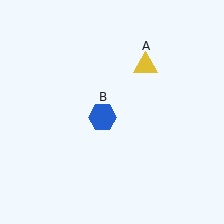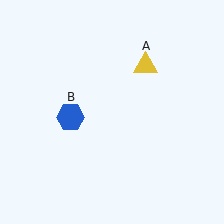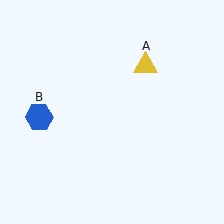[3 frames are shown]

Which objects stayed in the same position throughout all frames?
Yellow triangle (object A) remained stationary.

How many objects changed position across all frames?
1 object changed position: blue hexagon (object B).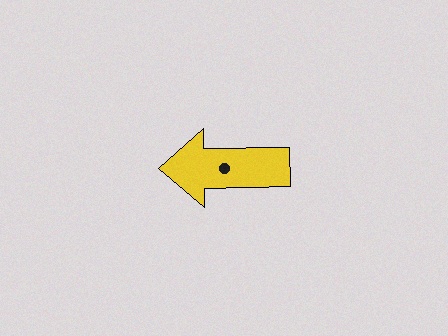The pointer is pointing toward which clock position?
Roughly 9 o'clock.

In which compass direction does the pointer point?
West.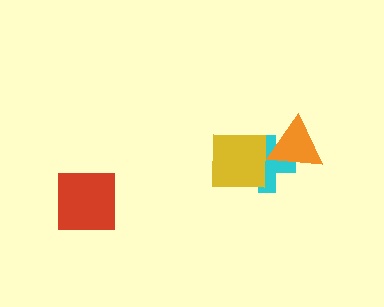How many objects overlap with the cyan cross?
2 objects overlap with the cyan cross.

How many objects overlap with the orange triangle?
1 object overlaps with the orange triangle.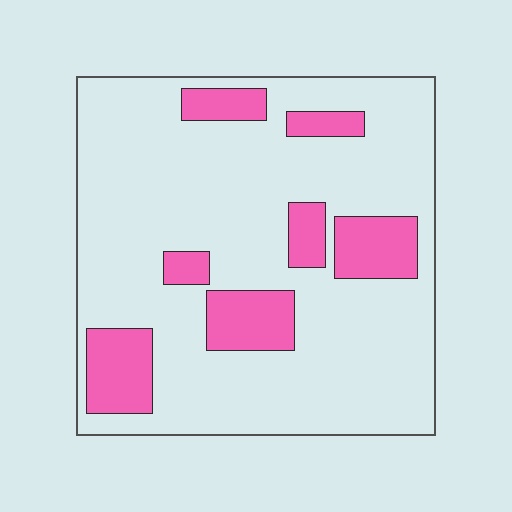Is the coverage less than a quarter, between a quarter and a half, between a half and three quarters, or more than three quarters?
Less than a quarter.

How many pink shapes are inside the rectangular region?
7.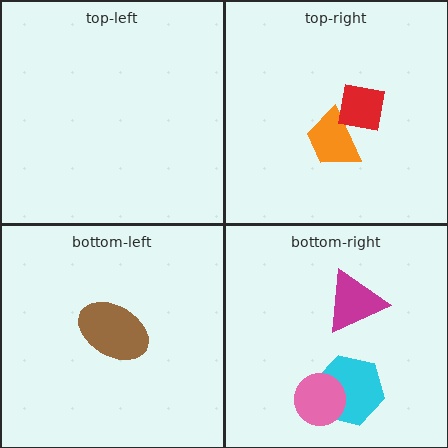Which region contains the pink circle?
The bottom-right region.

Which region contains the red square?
The top-right region.